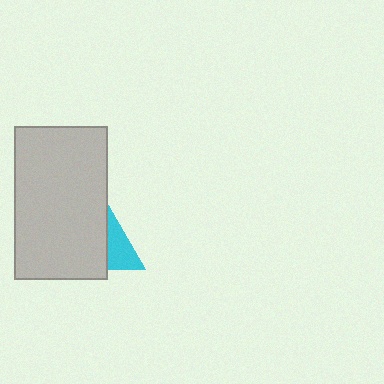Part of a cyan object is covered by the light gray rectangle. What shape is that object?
It is a triangle.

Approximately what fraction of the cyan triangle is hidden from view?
Roughly 62% of the cyan triangle is hidden behind the light gray rectangle.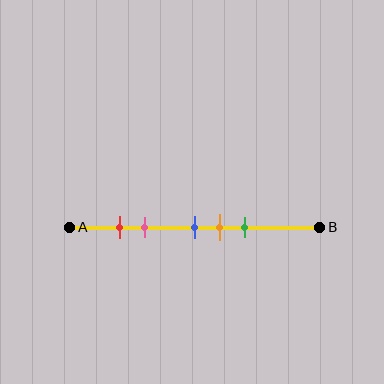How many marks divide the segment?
There are 5 marks dividing the segment.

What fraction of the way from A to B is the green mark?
The green mark is approximately 70% (0.7) of the way from A to B.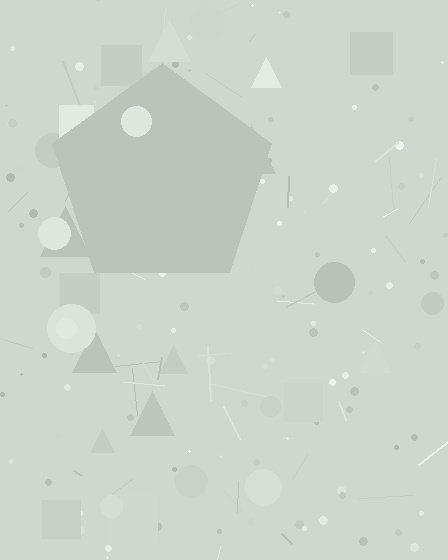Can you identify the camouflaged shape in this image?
The camouflaged shape is a pentagon.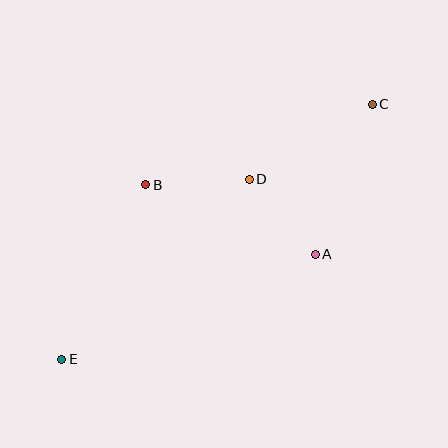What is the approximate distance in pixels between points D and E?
The distance between D and E is approximately 260 pixels.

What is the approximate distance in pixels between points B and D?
The distance between B and D is approximately 104 pixels.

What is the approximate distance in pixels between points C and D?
The distance between C and D is approximately 144 pixels.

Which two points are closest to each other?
Points A and D are closest to each other.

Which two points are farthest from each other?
Points C and E are farthest from each other.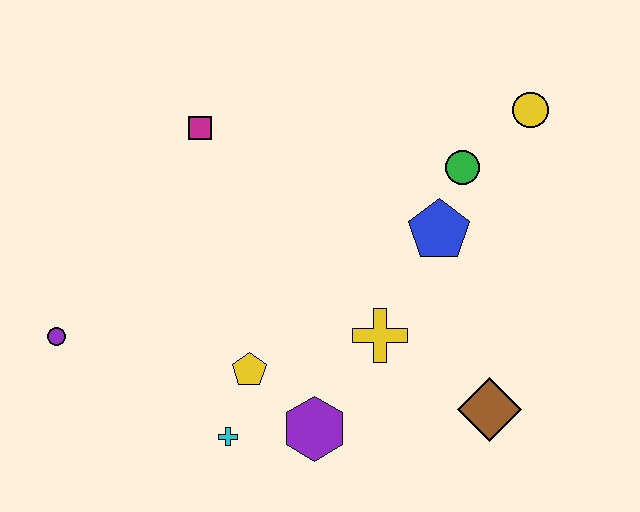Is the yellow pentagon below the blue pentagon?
Yes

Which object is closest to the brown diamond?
The yellow cross is closest to the brown diamond.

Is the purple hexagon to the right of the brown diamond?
No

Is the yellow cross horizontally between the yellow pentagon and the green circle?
Yes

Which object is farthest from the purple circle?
The yellow circle is farthest from the purple circle.